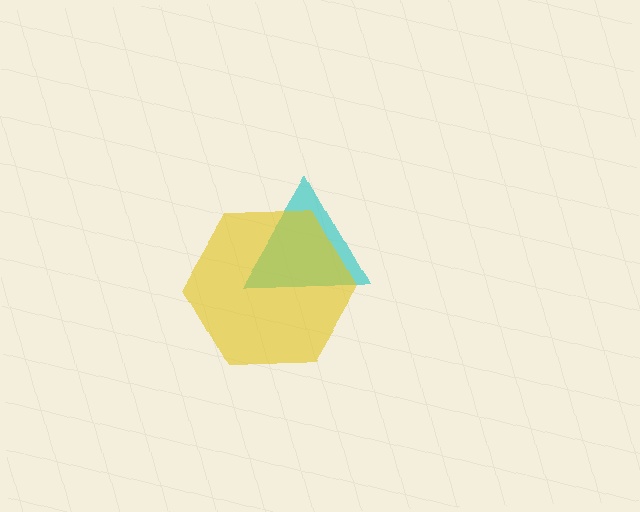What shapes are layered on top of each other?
The layered shapes are: a cyan triangle, a yellow hexagon.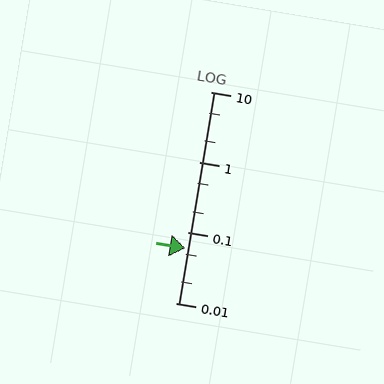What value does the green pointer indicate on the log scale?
The pointer indicates approximately 0.06.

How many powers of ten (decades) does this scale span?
The scale spans 3 decades, from 0.01 to 10.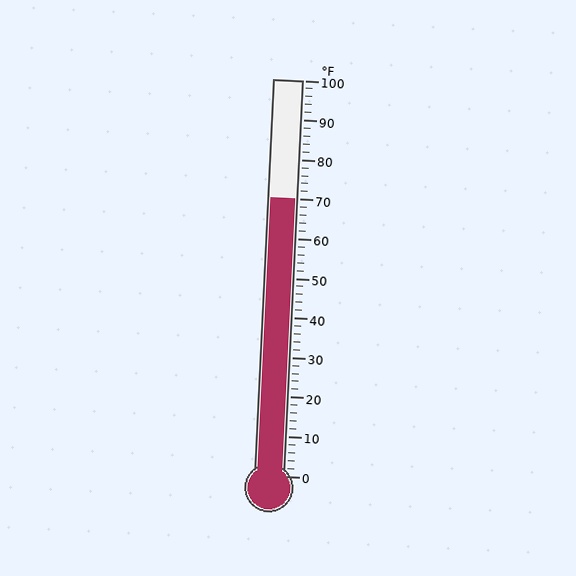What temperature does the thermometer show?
The thermometer shows approximately 70°F.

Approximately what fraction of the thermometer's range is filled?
The thermometer is filled to approximately 70% of its range.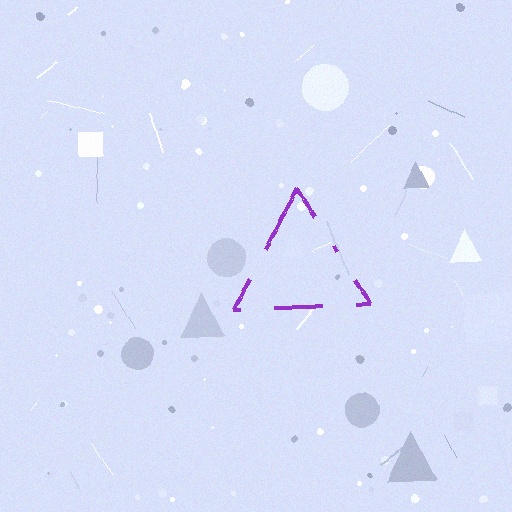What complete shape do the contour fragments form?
The contour fragments form a triangle.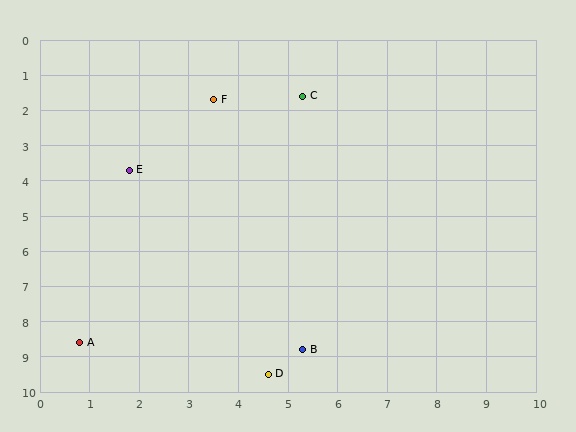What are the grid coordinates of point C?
Point C is at approximately (5.3, 1.6).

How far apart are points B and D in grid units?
Points B and D are about 1.0 grid units apart.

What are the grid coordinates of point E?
Point E is at approximately (1.8, 3.7).